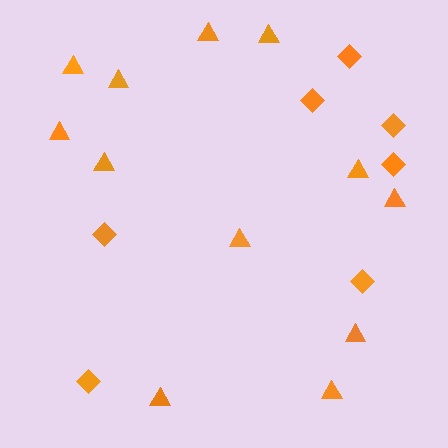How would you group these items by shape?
There are 2 groups: one group of triangles (12) and one group of diamonds (7).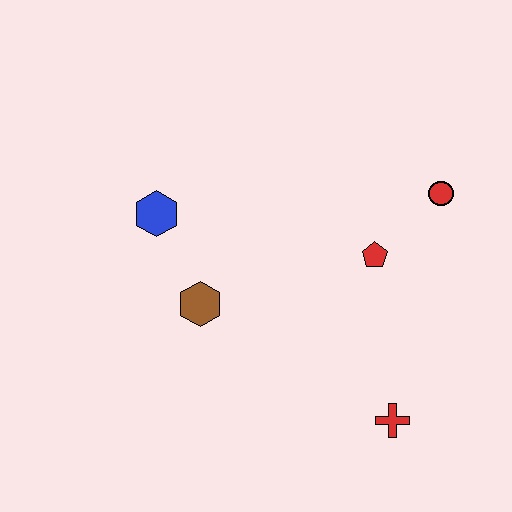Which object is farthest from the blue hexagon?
The red cross is farthest from the blue hexagon.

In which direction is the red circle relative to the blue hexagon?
The red circle is to the right of the blue hexagon.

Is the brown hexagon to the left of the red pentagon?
Yes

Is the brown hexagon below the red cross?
No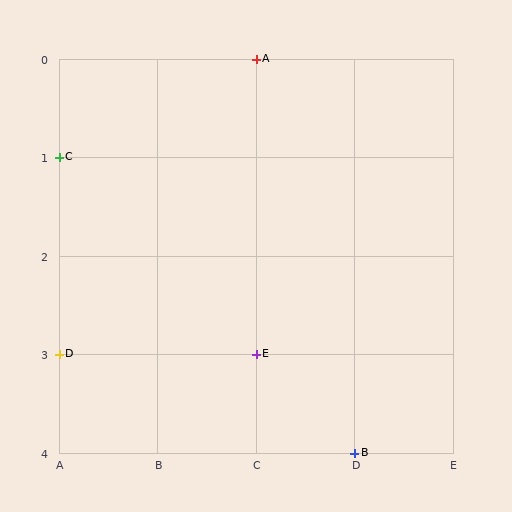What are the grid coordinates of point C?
Point C is at grid coordinates (A, 1).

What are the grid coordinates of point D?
Point D is at grid coordinates (A, 3).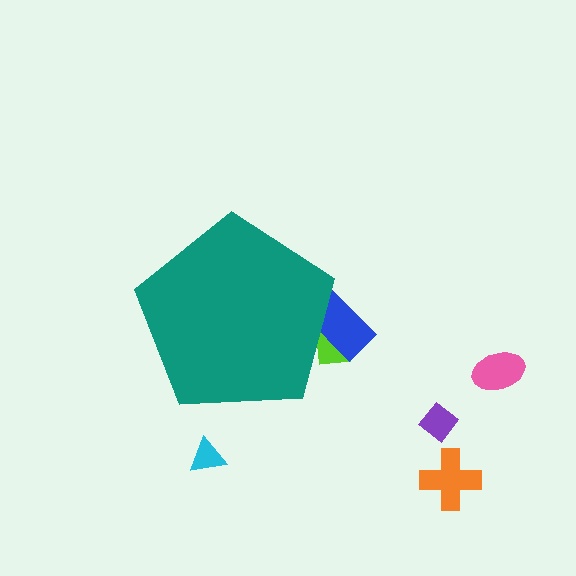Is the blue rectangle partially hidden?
Yes, the blue rectangle is partially hidden behind the teal pentagon.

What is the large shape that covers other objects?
A teal pentagon.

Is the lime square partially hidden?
Yes, the lime square is partially hidden behind the teal pentagon.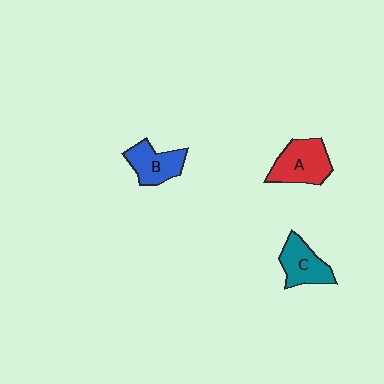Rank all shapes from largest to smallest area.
From largest to smallest: A (red), C (teal), B (blue).